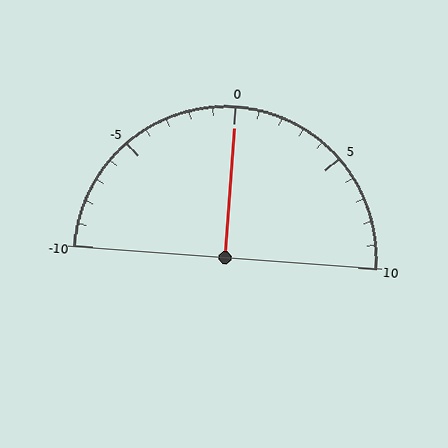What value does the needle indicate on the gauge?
The needle indicates approximately 0.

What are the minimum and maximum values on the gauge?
The gauge ranges from -10 to 10.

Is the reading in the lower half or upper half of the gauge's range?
The reading is in the upper half of the range (-10 to 10).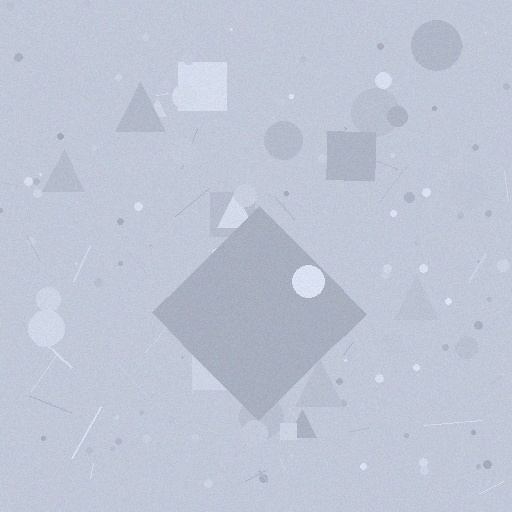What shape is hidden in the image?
A diamond is hidden in the image.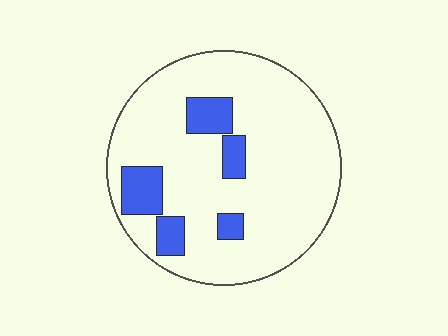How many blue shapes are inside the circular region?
5.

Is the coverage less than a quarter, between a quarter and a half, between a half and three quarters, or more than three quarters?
Less than a quarter.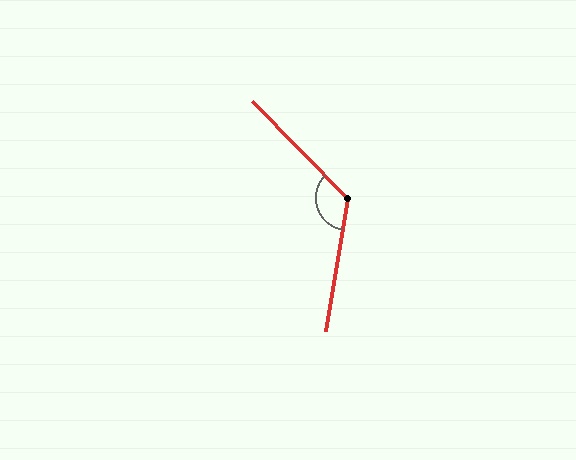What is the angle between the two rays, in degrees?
Approximately 126 degrees.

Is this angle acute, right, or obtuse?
It is obtuse.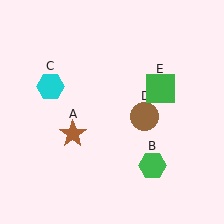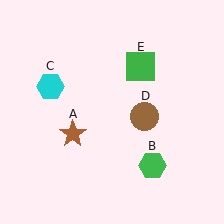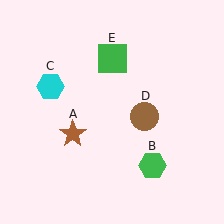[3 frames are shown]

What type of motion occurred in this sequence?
The green square (object E) rotated counterclockwise around the center of the scene.